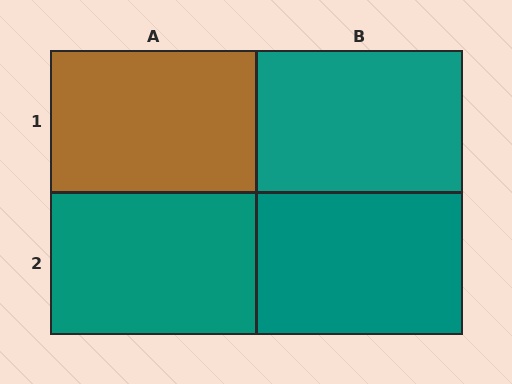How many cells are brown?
1 cell is brown.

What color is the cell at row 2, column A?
Teal.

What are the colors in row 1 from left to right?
Brown, teal.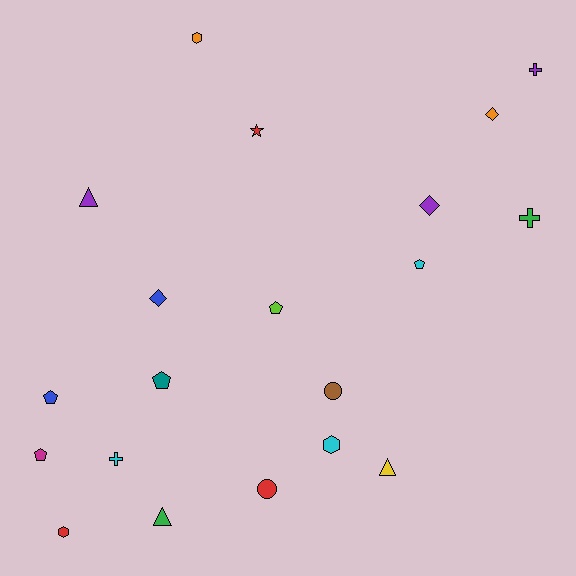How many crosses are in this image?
There are 3 crosses.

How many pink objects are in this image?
There are no pink objects.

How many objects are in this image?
There are 20 objects.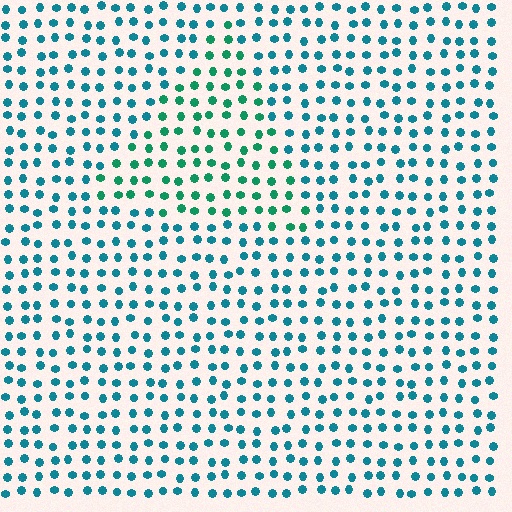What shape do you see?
I see a triangle.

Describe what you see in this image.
The image is filled with small teal elements in a uniform arrangement. A triangle-shaped region is visible where the elements are tinted to a slightly different hue, forming a subtle color boundary.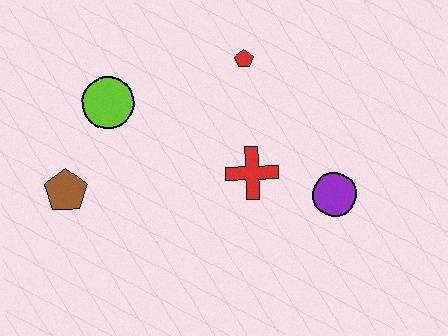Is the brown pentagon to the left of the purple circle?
Yes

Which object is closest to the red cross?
The purple circle is closest to the red cross.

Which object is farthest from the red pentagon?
The brown pentagon is farthest from the red pentagon.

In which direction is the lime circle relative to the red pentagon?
The lime circle is to the left of the red pentagon.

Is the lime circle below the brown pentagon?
No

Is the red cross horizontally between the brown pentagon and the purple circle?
Yes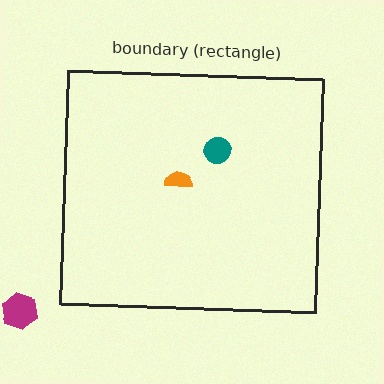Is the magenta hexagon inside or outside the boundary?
Outside.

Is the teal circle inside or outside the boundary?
Inside.